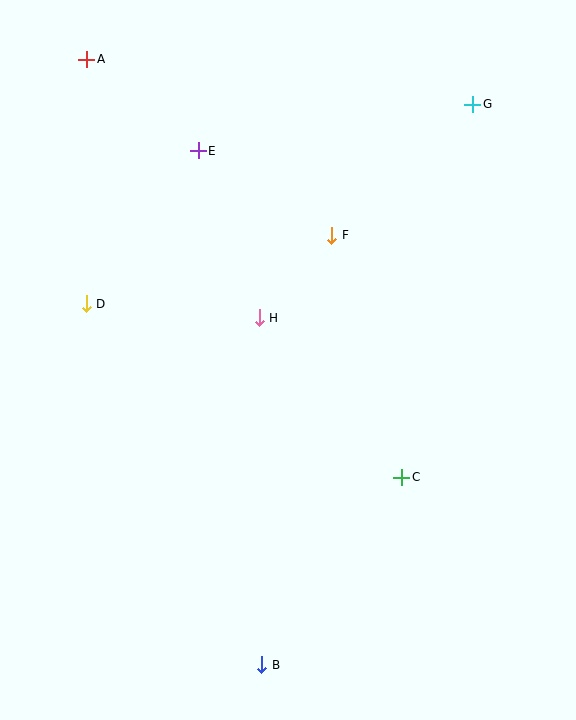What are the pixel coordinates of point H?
Point H is at (259, 318).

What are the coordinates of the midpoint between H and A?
The midpoint between H and A is at (173, 189).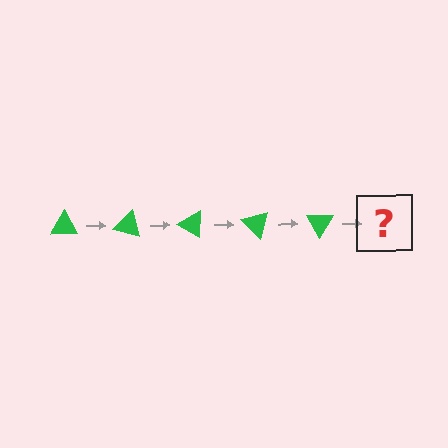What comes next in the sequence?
The next element should be a green triangle rotated 75 degrees.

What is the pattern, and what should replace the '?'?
The pattern is that the triangle rotates 15 degrees each step. The '?' should be a green triangle rotated 75 degrees.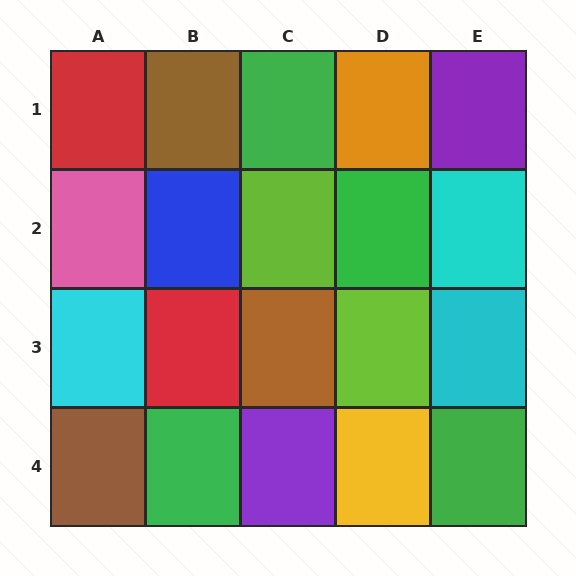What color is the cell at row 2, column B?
Blue.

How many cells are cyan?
3 cells are cyan.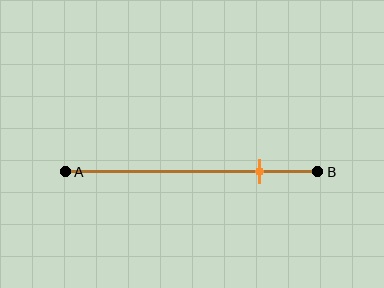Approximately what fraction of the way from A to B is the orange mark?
The orange mark is approximately 75% of the way from A to B.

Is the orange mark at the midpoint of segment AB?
No, the mark is at about 75% from A, not at the 50% midpoint.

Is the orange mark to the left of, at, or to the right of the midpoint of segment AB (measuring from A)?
The orange mark is to the right of the midpoint of segment AB.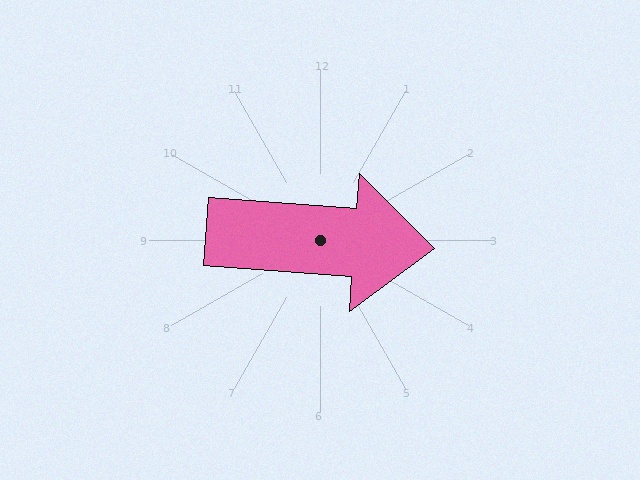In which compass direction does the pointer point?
East.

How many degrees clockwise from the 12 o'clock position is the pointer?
Approximately 94 degrees.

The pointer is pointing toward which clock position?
Roughly 3 o'clock.